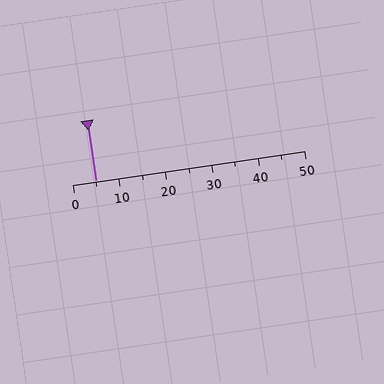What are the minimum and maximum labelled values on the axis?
The axis runs from 0 to 50.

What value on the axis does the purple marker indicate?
The marker indicates approximately 5.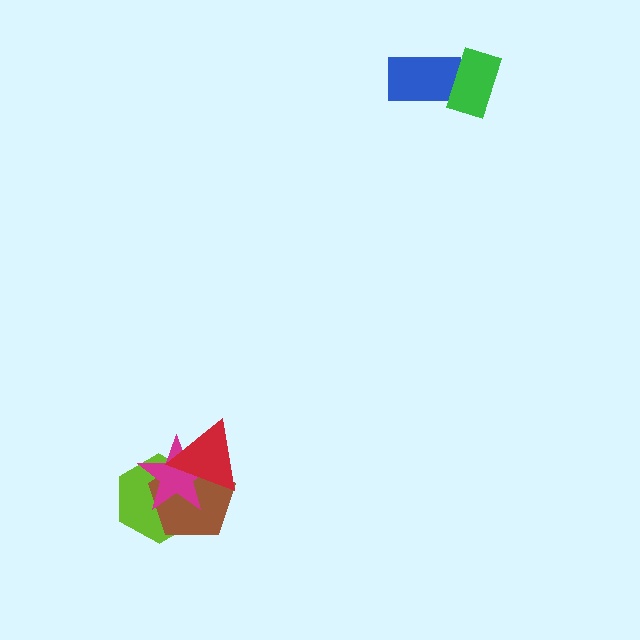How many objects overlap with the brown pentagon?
3 objects overlap with the brown pentagon.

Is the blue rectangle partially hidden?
Yes, it is partially covered by another shape.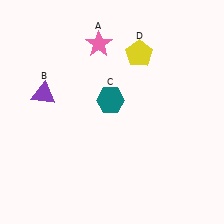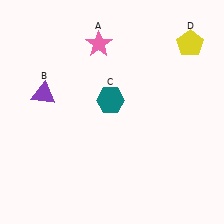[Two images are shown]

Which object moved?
The yellow pentagon (D) moved right.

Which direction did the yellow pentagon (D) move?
The yellow pentagon (D) moved right.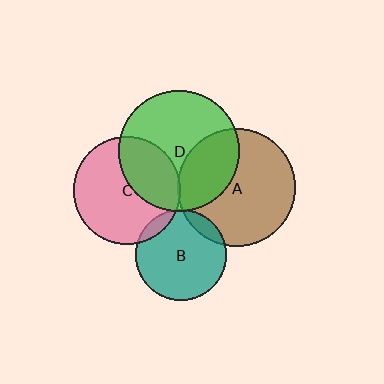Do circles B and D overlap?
Yes.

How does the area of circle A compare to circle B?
Approximately 1.7 times.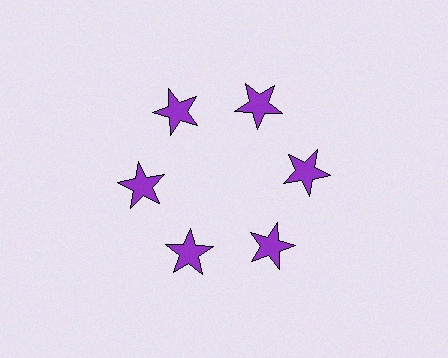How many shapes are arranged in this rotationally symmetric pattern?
There are 6 shapes, arranged in 6 groups of 1.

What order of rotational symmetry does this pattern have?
This pattern has 6-fold rotational symmetry.